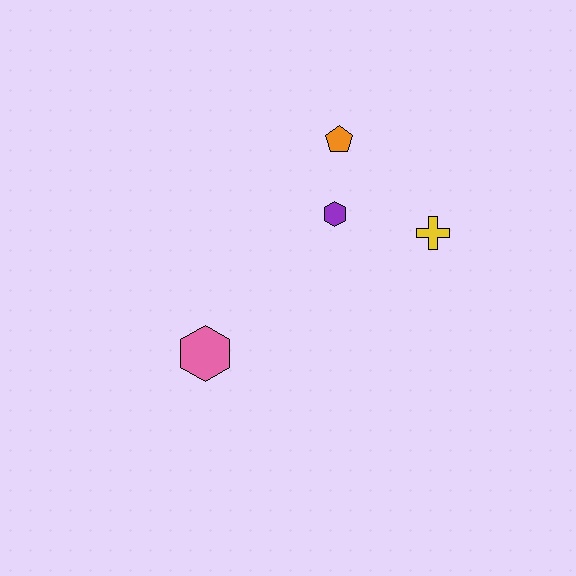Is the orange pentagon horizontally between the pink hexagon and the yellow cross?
Yes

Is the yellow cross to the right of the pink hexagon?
Yes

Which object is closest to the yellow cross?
The purple hexagon is closest to the yellow cross.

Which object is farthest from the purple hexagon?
The pink hexagon is farthest from the purple hexagon.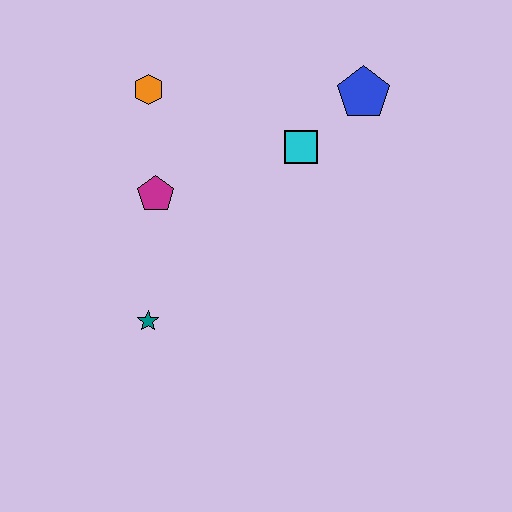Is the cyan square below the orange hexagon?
Yes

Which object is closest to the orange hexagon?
The magenta pentagon is closest to the orange hexagon.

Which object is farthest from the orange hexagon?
The teal star is farthest from the orange hexagon.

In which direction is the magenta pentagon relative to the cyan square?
The magenta pentagon is to the left of the cyan square.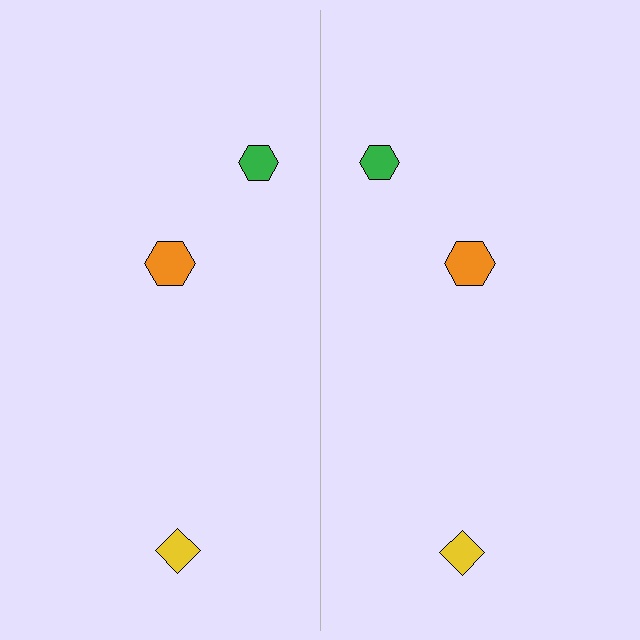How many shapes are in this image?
There are 6 shapes in this image.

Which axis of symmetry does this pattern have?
The pattern has a vertical axis of symmetry running through the center of the image.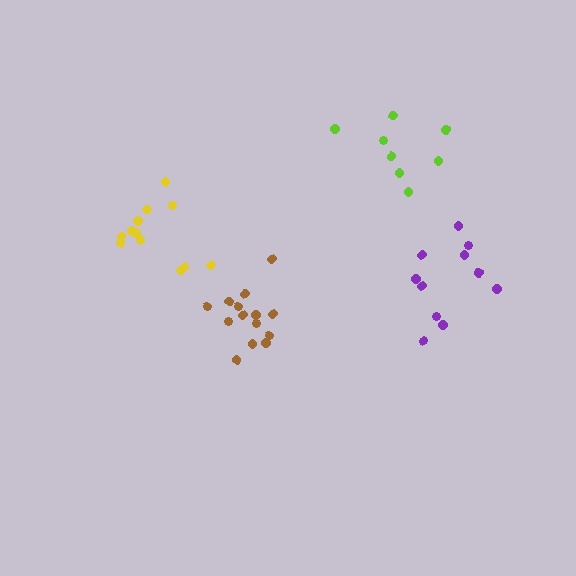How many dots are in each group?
Group 1: 14 dots, Group 2: 12 dots, Group 3: 11 dots, Group 4: 8 dots (45 total).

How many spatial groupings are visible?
There are 4 spatial groupings.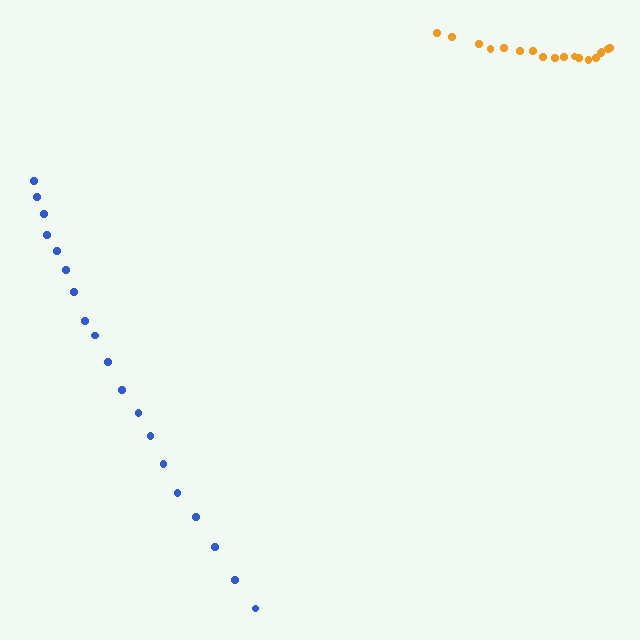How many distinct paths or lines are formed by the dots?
There are 2 distinct paths.